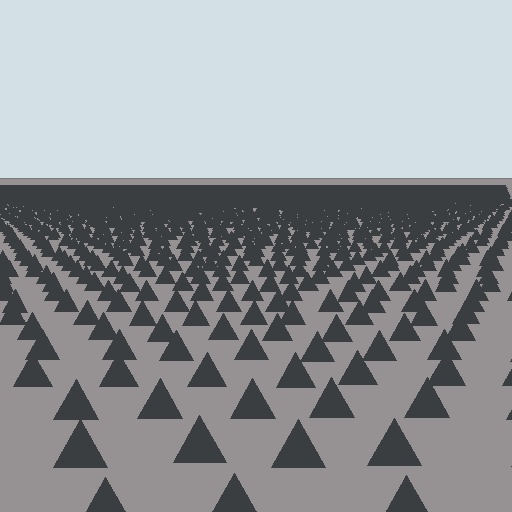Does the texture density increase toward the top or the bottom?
Density increases toward the top.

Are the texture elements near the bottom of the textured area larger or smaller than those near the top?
Larger. Near the bottom, elements are closer to the viewer and appear at a bigger on-screen size.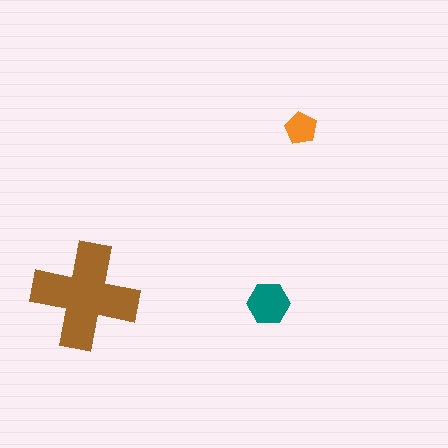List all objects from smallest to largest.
The orange pentagon, the teal hexagon, the brown cross.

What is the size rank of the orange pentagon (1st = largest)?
3rd.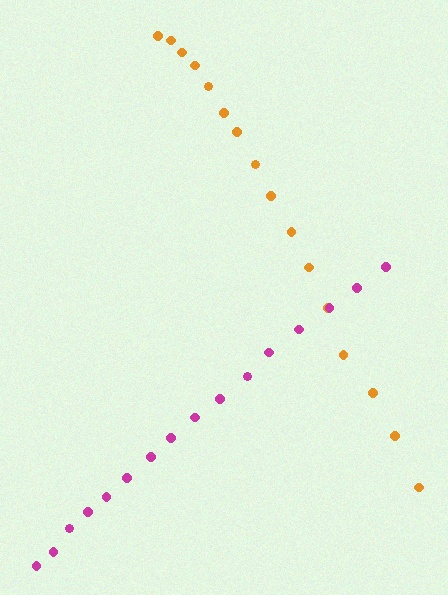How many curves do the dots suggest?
There are 2 distinct paths.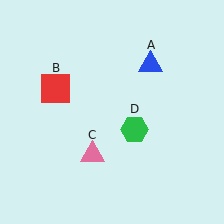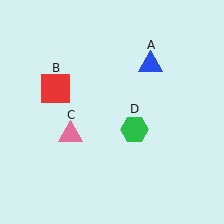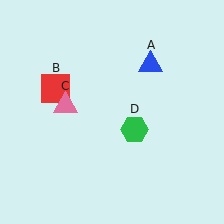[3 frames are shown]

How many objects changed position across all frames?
1 object changed position: pink triangle (object C).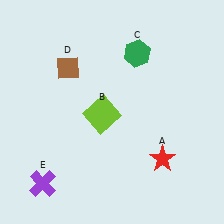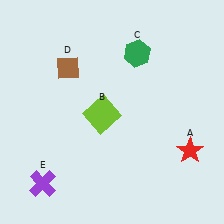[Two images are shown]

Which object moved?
The red star (A) moved right.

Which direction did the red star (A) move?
The red star (A) moved right.